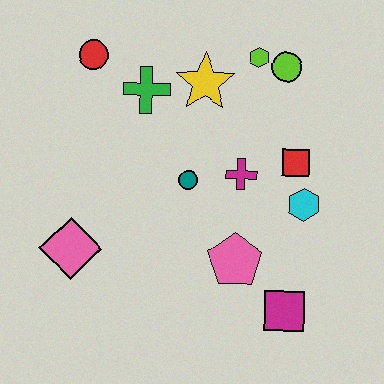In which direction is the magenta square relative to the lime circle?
The magenta square is below the lime circle.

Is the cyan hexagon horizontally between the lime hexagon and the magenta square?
No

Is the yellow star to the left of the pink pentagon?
Yes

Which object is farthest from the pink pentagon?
The red circle is farthest from the pink pentagon.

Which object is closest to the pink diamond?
The teal circle is closest to the pink diamond.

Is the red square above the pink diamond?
Yes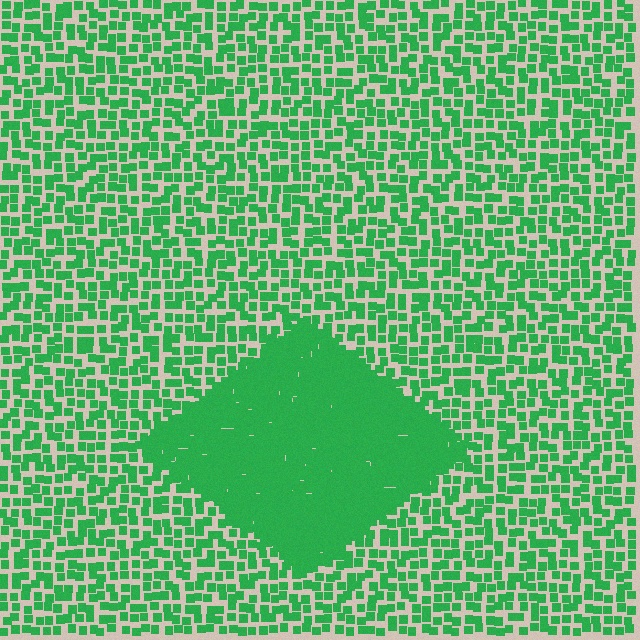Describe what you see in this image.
The image contains small green elements arranged at two different densities. A diamond-shaped region is visible where the elements are more densely packed than the surrounding area.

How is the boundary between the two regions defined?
The boundary is defined by a change in element density (approximately 2.7x ratio). All elements are the same color, size, and shape.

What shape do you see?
I see a diamond.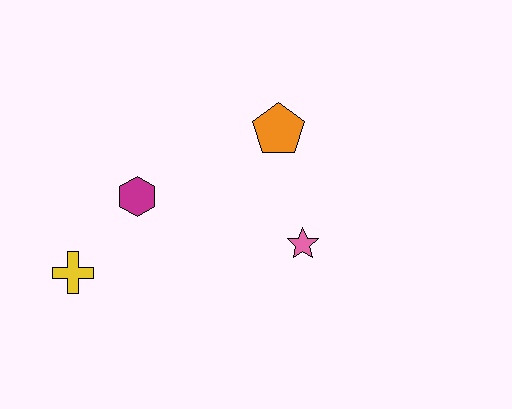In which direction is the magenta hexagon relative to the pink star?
The magenta hexagon is to the left of the pink star.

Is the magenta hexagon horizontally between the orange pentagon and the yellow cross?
Yes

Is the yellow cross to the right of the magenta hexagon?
No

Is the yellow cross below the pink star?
Yes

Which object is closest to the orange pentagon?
The pink star is closest to the orange pentagon.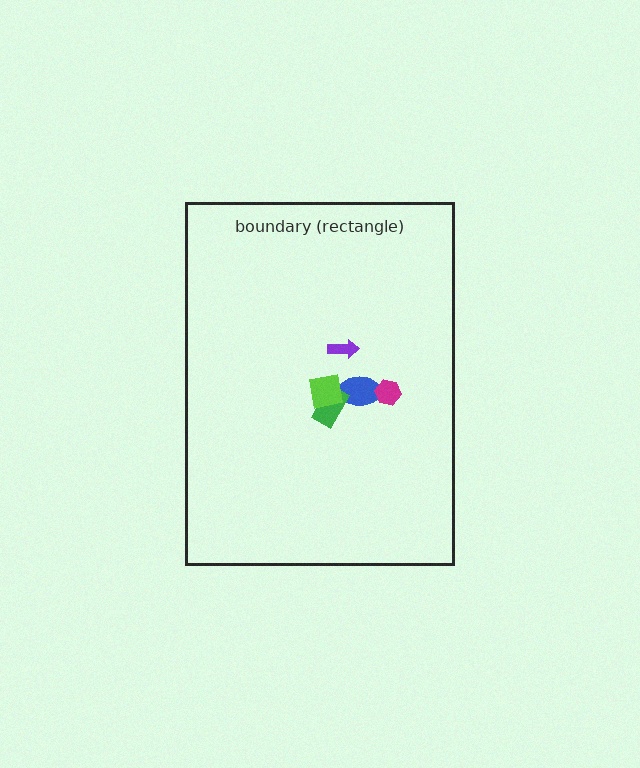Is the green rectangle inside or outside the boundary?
Inside.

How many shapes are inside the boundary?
5 inside, 0 outside.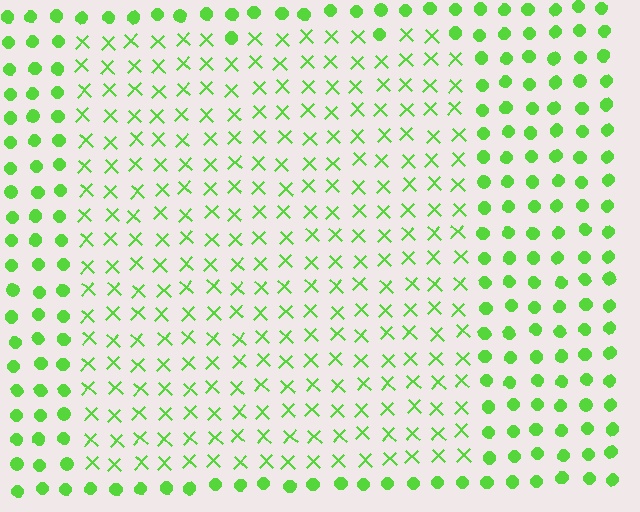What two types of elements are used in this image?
The image uses X marks inside the rectangle region and circles outside it.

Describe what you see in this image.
The image is filled with small lime elements arranged in a uniform grid. A rectangle-shaped region contains X marks, while the surrounding area contains circles. The boundary is defined purely by the change in element shape.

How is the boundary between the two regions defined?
The boundary is defined by a change in element shape: X marks inside vs. circles outside. All elements share the same color and spacing.